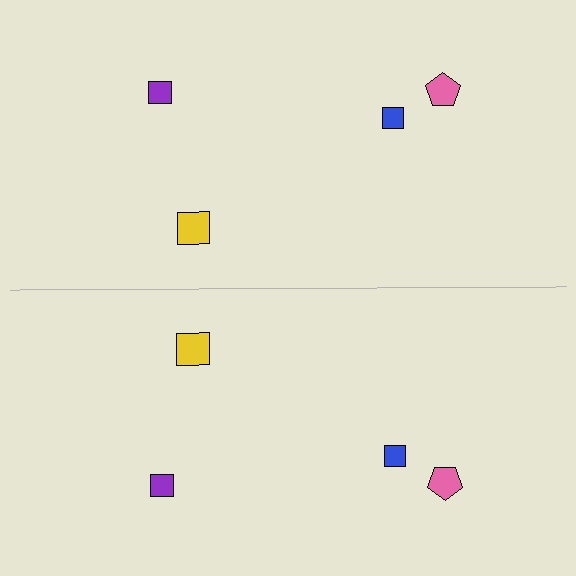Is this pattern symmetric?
Yes, this pattern has bilateral (reflection) symmetry.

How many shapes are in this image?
There are 8 shapes in this image.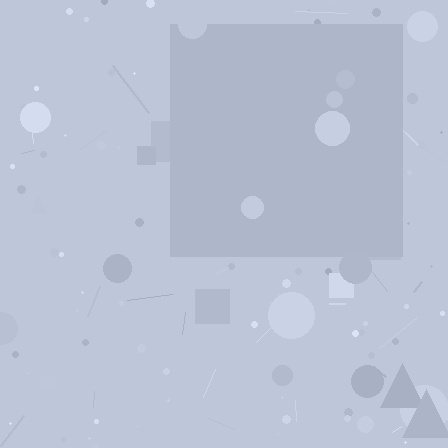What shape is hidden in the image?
A square is hidden in the image.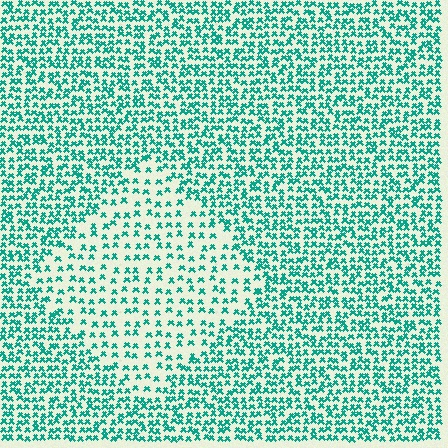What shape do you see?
I see a diamond.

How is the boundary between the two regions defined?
The boundary is defined by a change in element density (approximately 2.0x ratio). All elements are the same color, size, and shape.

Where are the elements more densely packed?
The elements are more densely packed outside the diamond boundary.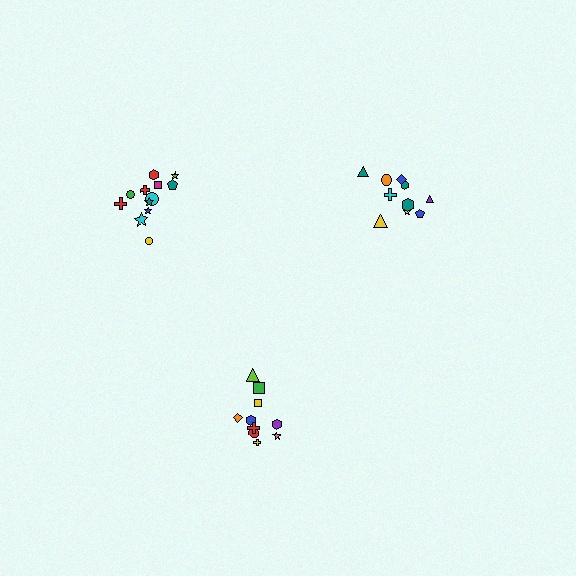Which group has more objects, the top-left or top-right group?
The top-left group.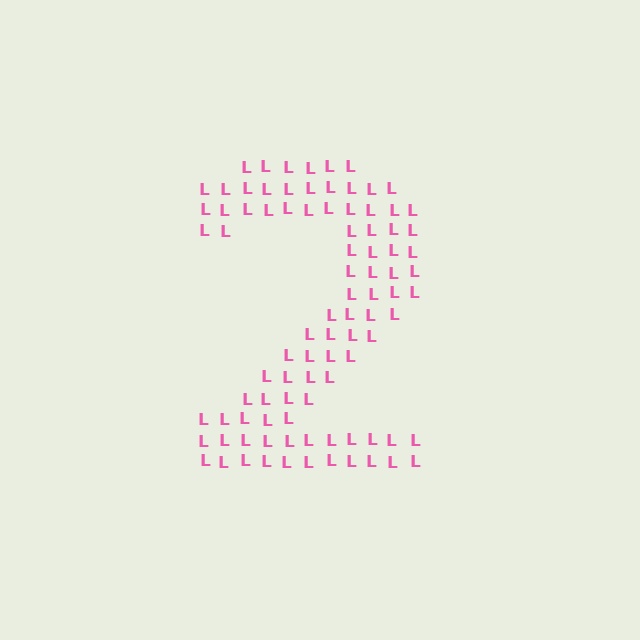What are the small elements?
The small elements are letter L's.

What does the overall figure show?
The overall figure shows the digit 2.